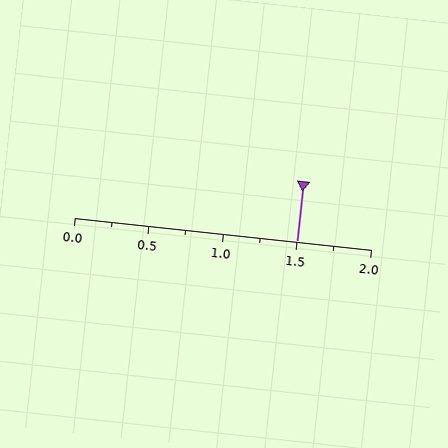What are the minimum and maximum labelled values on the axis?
The axis runs from 0.0 to 2.0.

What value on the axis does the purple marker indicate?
The marker indicates approximately 1.5.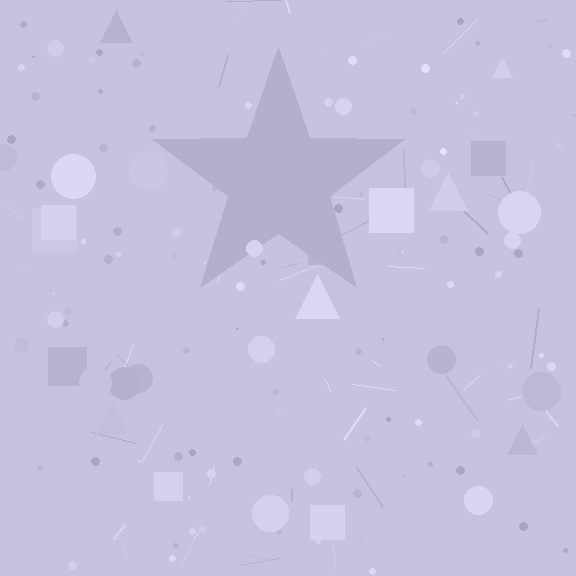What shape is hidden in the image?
A star is hidden in the image.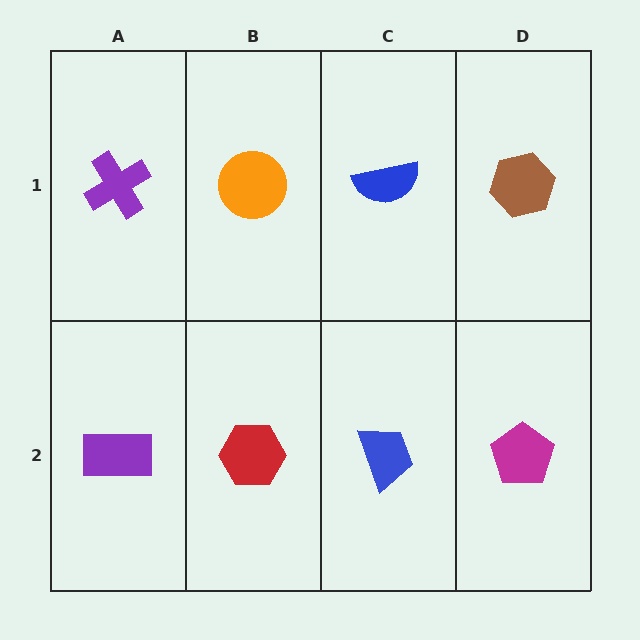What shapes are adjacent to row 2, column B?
An orange circle (row 1, column B), a purple rectangle (row 2, column A), a blue trapezoid (row 2, column C).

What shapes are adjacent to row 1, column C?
A blue trapezoid (row 2, column C), an orange circle (row 1, column B), a brown hexagon (row 1, column D).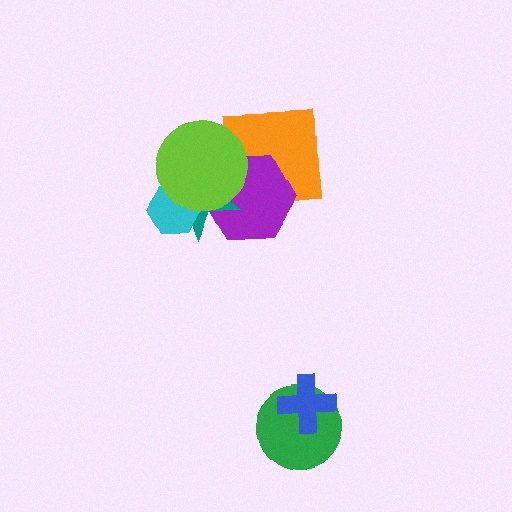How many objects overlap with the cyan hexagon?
2 objects overlap with the cyan hexagon.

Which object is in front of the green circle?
The blue cross is in front of the green circle.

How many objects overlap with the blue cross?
1 object overlaps with the blue cross.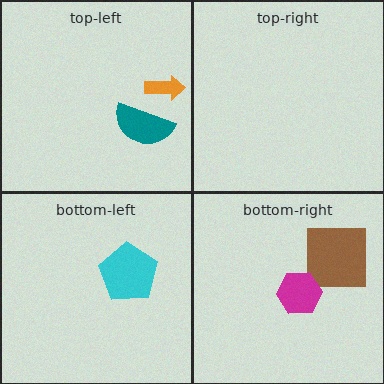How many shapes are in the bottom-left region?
1.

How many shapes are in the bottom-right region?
2.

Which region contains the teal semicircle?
The top-left region.